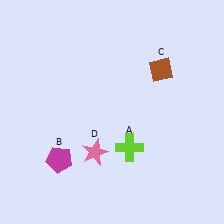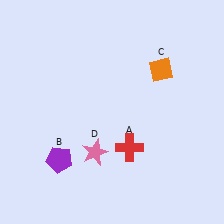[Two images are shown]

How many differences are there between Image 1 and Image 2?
There are 3 differences between the two images.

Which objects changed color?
A changed from lime to red. B changed from magenta to purple. C changed from brown to orange.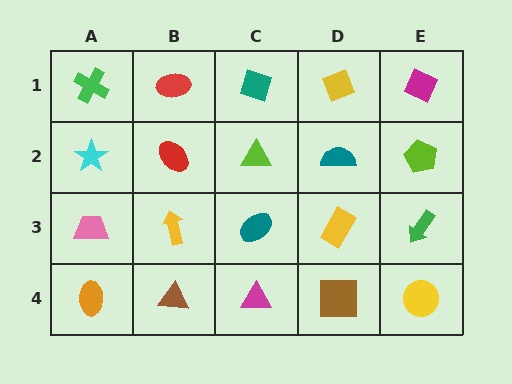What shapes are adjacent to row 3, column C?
A lime triangle (row 2, column C), a magenta triangle (row 4, column C), a yellow arrow (row 3, column B), a yellow rectangle (row 3, column D).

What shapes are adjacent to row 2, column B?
A red ellipse (row 1, column B), a yellow arrow (row 3, column B), a cyan star (row 2, column A), a lime triangle (row 2, column C).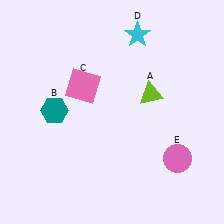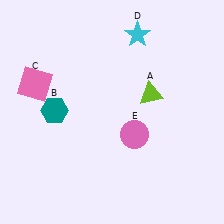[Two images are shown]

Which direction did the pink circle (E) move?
The pink circle (E) moved left.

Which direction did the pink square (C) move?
The pink square (C) moved left.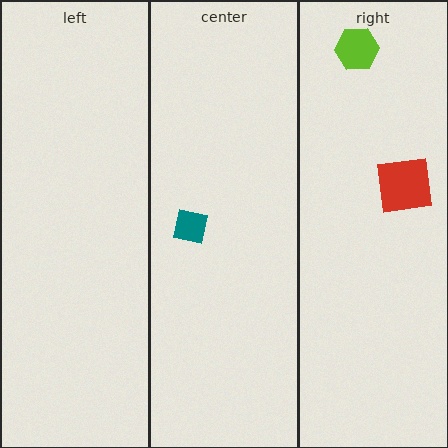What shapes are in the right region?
The lime hexagon, the red square.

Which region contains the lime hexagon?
The right region.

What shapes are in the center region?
The teal square.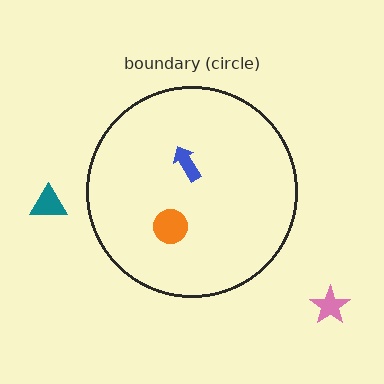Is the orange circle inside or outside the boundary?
Inside.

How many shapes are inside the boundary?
2 inside, 2 outside.